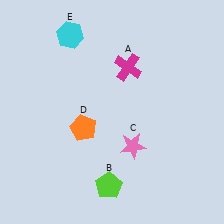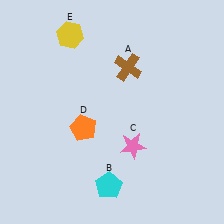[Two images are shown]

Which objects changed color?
A changed from magenta to brown. B changed from lime to cyan. E changed from cyan to yellow.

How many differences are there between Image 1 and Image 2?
There are 3 differences between the two images.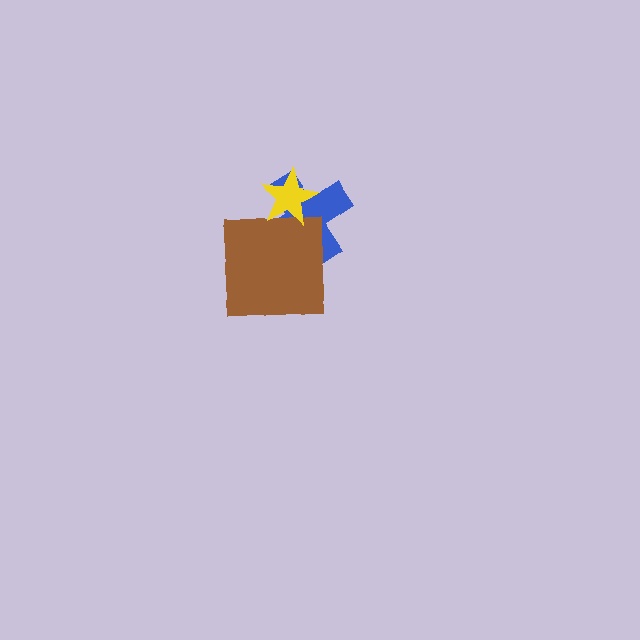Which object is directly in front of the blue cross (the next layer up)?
The brown square is directly in front of the blue cross.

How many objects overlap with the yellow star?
2 objects overlap with the yellow star.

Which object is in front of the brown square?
The yellow star is in front of the brown square.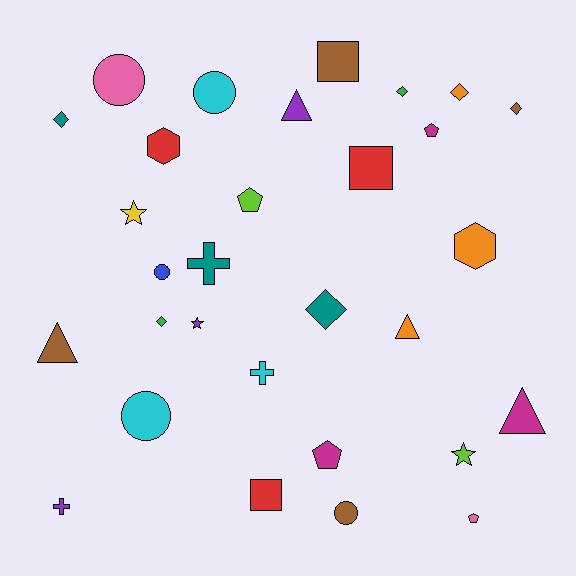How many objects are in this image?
There are 30 objects.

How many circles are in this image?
There are 5 circles.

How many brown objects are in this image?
There are 4 brown objects.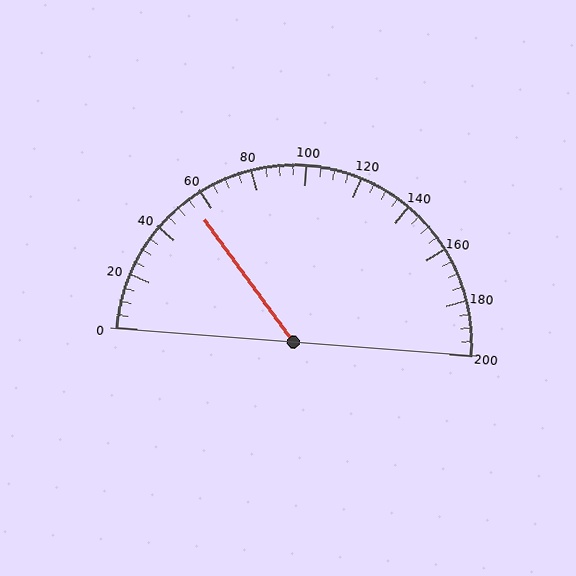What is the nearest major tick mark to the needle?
The nearest major tick mark is 60.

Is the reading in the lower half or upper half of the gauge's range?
The reading is in the lower half of the range (0 to 200).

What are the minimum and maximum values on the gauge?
The gauge ranges from 0 to 200.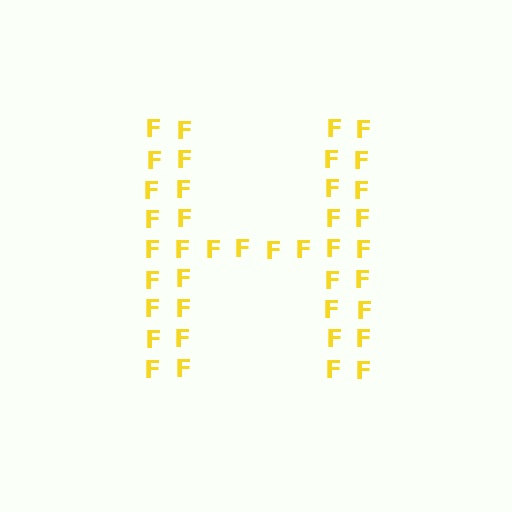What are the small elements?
The small elements are letter F's.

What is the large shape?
The large shape is the letter H.